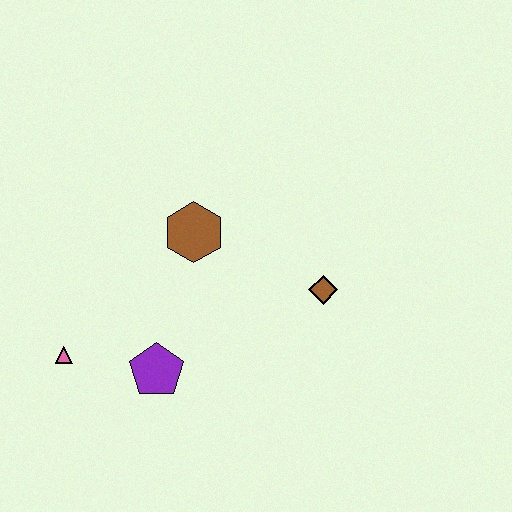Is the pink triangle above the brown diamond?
No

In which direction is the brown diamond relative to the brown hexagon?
The brown diamond is to the right of the brown hexagon.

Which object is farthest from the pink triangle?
The brown diamond is farthest from the pink triangle.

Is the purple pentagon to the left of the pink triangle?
No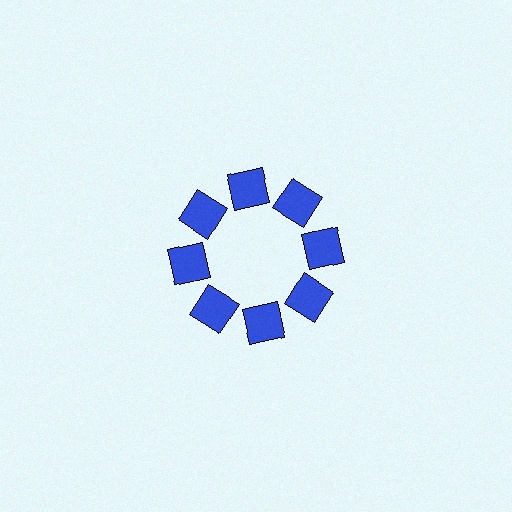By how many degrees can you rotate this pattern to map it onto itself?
The pattern maps onto itself every 45 degrees of rotation.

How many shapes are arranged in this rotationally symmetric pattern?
There are 8 shapes, arranged in 8 groups of 1.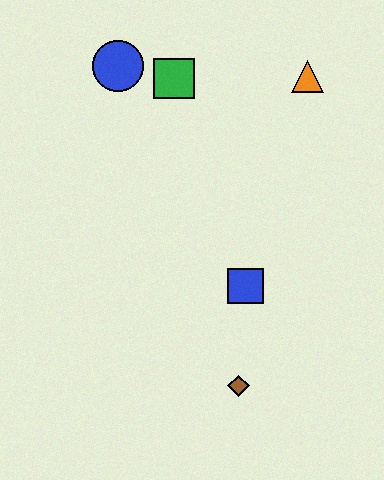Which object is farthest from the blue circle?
The brown diamond is farthest from the blue circle.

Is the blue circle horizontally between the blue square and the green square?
No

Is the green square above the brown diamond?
Yes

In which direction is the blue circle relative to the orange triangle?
The blue circle is to the left of the orange triangle.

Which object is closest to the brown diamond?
The blue square is closest to the brown diamond.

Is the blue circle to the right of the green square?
No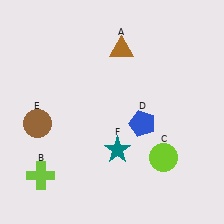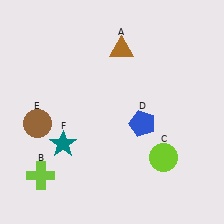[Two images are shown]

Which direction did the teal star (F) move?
The teal star (F) moved left.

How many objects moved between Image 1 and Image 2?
1 object moved between the two images.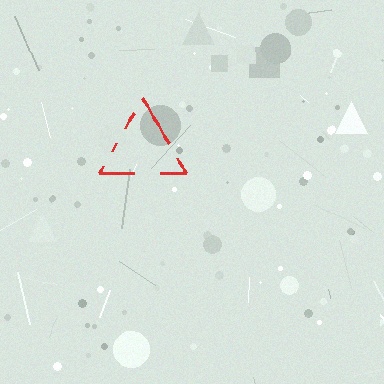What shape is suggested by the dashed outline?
The dashed outline suggests a triangle.